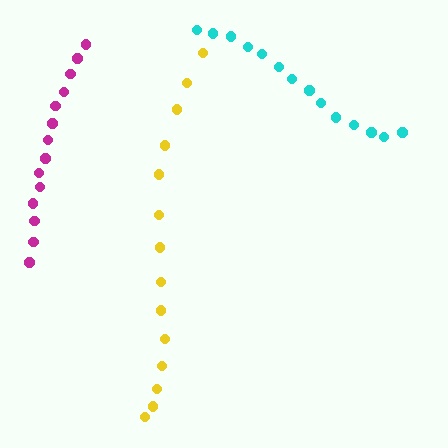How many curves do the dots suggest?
There are 3 distinct paths.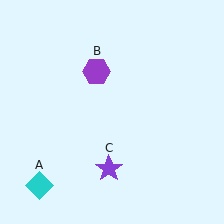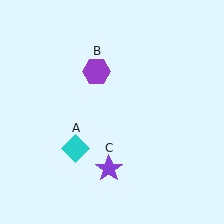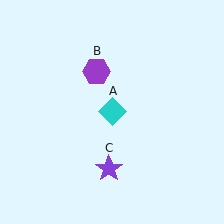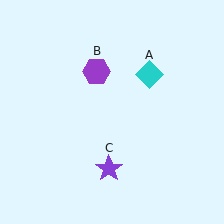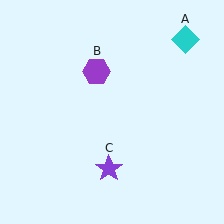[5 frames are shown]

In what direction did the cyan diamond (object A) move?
The cyan diamond (object A) moved up and to the right.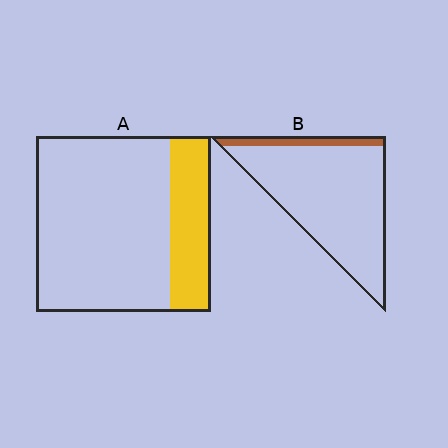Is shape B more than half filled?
No.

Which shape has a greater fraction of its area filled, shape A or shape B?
Shape A.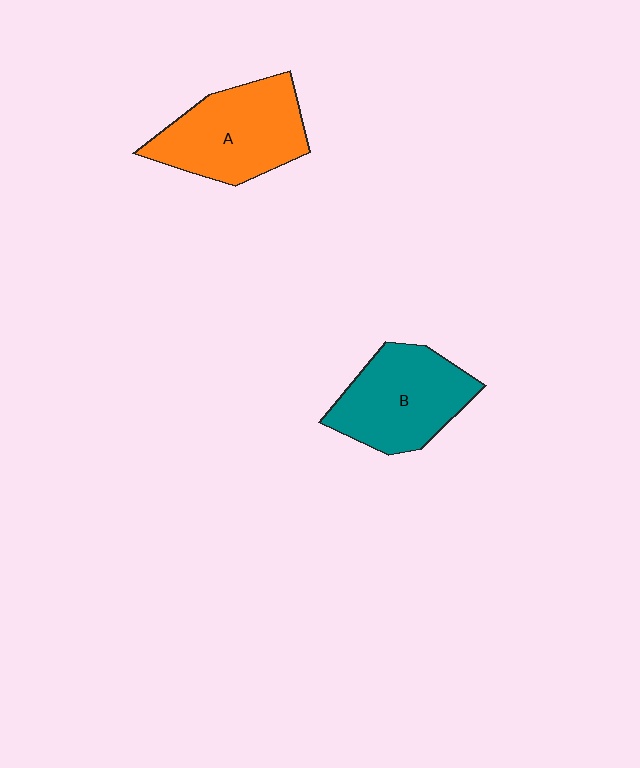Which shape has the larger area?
Shape A (orange).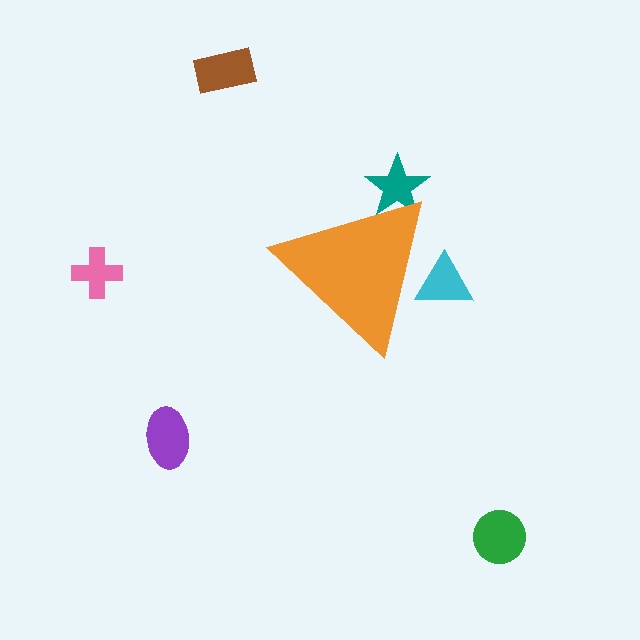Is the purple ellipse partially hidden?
No, the purple ellipse is fully visible.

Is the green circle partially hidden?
No, the green circle is fully visible.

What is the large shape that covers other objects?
An orange triangle.